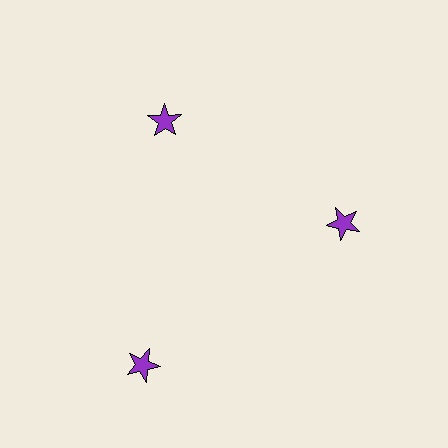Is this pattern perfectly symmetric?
No. The 3 purple stars are arranged in a ring, but one element near the 7 o'clock position is pushed outward from the center, breaking the 3-fold rotational symmetry.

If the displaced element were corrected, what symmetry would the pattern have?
It would have 3-fold rotational symmetry — the pattern would map onto itself every 120 degrees.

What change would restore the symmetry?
The symmetry would be restored by moving it inward, back onto the ring so that all 3 stars sit at equal angles and equal distance from the center.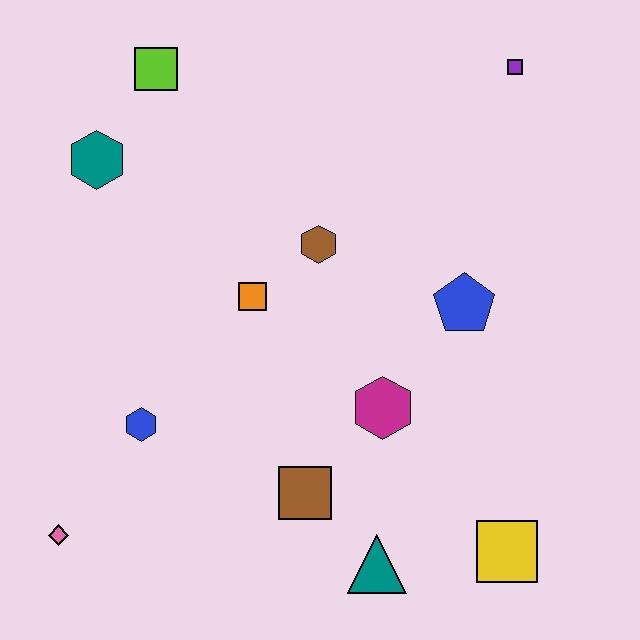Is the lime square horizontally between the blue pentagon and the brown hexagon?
No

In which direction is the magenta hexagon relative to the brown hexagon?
The magenta hexagon is below the brown hexagon.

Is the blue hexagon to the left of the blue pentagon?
Yes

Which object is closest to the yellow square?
The teal triangle is closest to the yellow square.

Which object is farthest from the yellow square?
The lime square is farthest from the yellow square.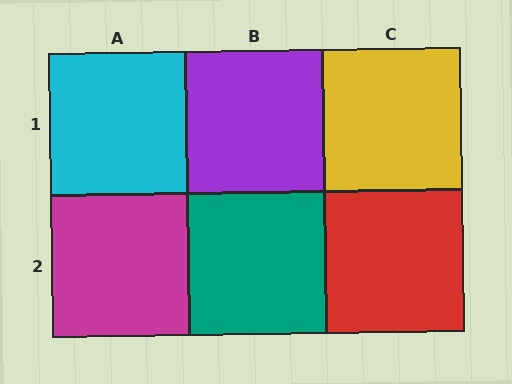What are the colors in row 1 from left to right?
Cyan, purple, yellow.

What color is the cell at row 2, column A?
Magenta.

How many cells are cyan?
1 cell is cyan.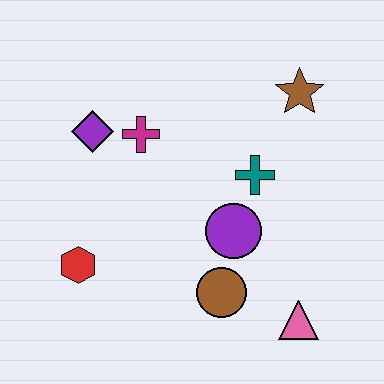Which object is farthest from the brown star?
The red hexagon is farthest from the brown star.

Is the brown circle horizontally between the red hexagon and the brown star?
Yes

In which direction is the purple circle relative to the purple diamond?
The purple circle is to the right of the purple diamond.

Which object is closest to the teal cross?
The purple circle is closest to the teal cross.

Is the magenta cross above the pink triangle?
Yes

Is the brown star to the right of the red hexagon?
Yes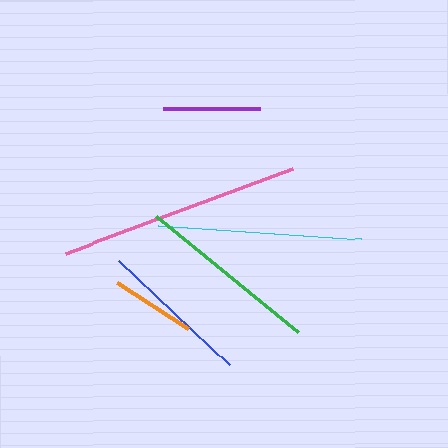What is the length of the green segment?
The green segment is approximately 183 pixels long.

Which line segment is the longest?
The pink line is the longest at approximately 242 pixels.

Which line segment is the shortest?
The orange line is the shortest at approximately 84 pixels.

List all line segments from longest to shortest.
From longest to shortest: pink, cyan, green, blue, purple, orange.